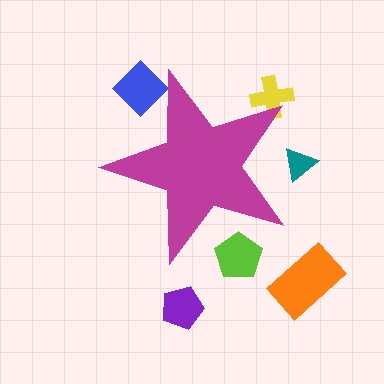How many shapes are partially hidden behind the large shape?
4 shapes are partially hidden.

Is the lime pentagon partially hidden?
Yes, the lime pentagon is partially hidden behind the magenta star.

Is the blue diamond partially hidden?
Yes, the blue diamond is partially hidden behind the magenta star.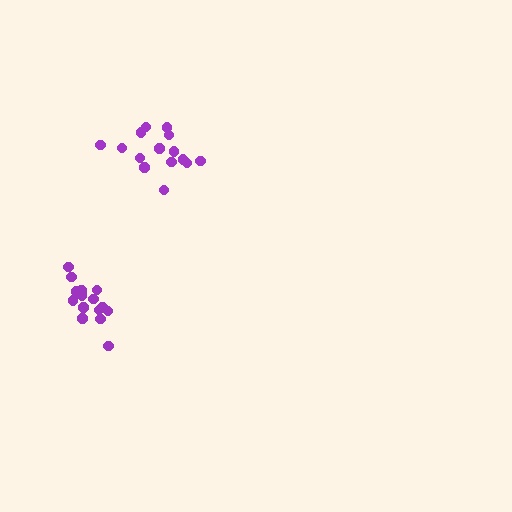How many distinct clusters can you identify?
There are 2 distinct clusters.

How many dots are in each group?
Group 1: 15 dots, Group 2: 15 dots (30 total).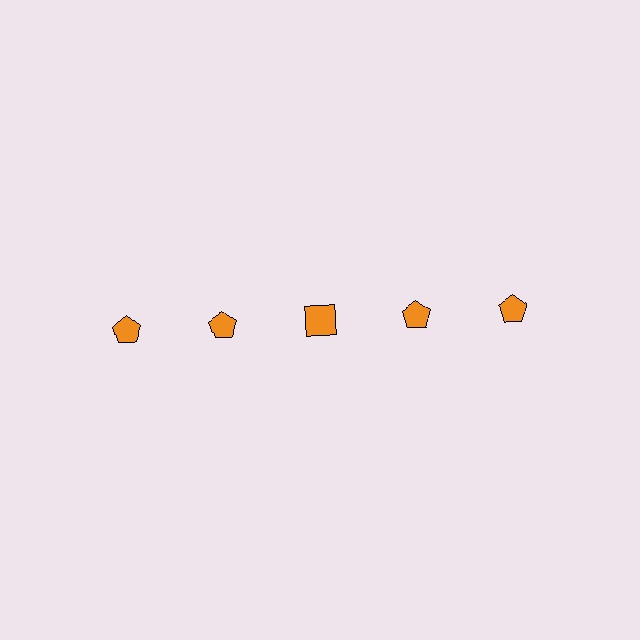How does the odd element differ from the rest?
It has a different shape: square instead of pentagon.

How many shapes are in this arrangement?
There are 5 shapes arranged in a grid pattern.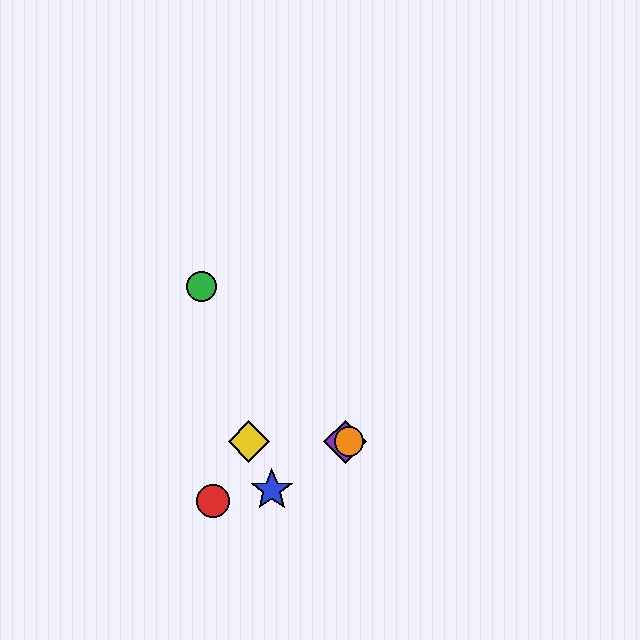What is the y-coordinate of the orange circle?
The orange circle is at y≈442.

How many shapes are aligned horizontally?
3 shapes (the yellow diamond, the purple diamond, the orange circle) are aligned horizontally.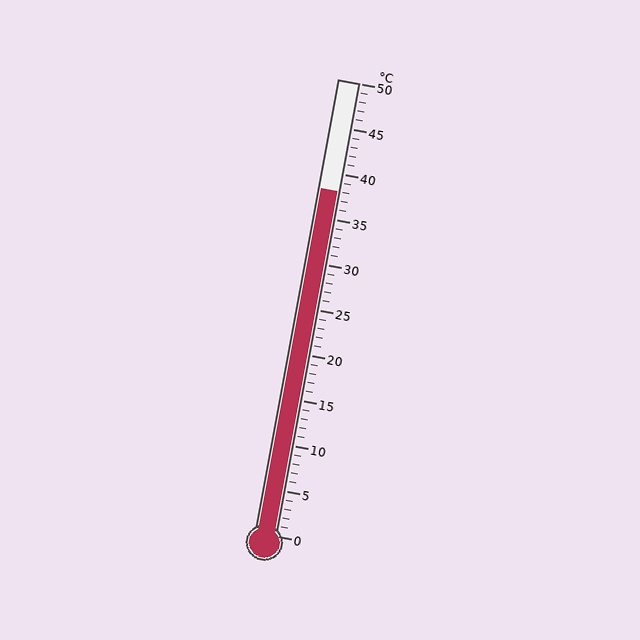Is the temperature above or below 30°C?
The temperature is above 30°C.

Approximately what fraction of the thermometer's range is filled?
The thermometer is filled to approximately 75% of its range.